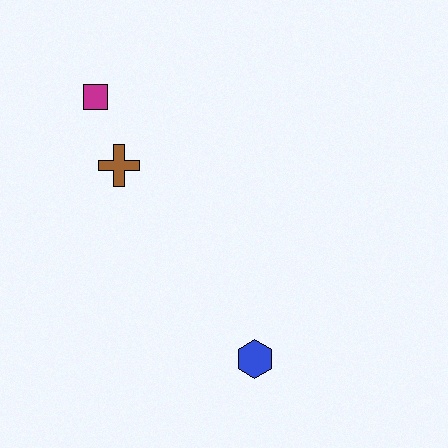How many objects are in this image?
There are 3 objects.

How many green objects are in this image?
There are no green objects.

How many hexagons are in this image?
There is 1 hexagon.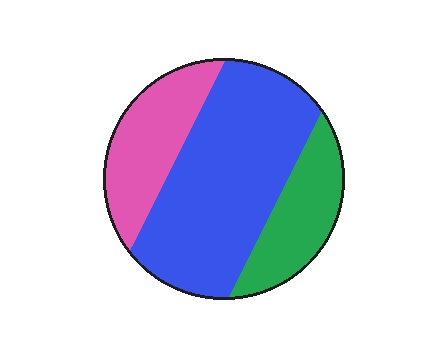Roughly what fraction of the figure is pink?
Pink takes up about one quarter (1/4) of the figure.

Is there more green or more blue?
Blue.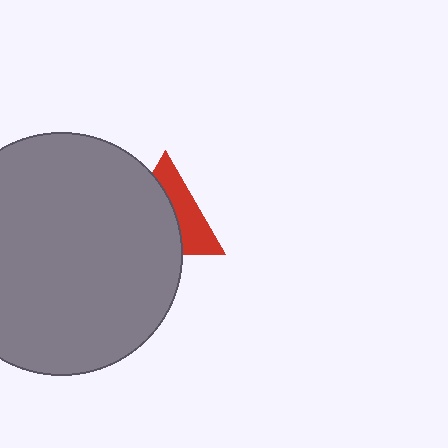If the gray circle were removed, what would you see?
You would see the complete red triangle.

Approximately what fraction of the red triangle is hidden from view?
Roughly 58% of the red triangle is hidden behind the gray circle.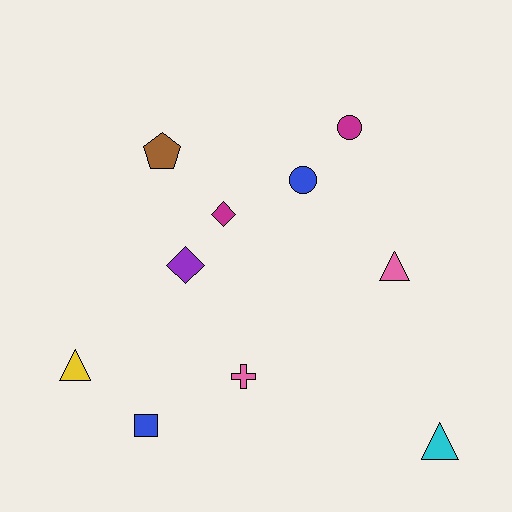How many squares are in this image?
There is 1 square.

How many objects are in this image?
There are 10 objects.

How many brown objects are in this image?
There is 1 brown object.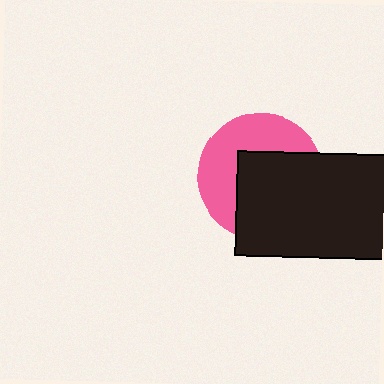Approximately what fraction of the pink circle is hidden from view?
Roughly 54% of the pink circle is hidden behind the black rectangle.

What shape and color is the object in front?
The object in front is a black rectangle.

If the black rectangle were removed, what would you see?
You would see the complete pink circle.